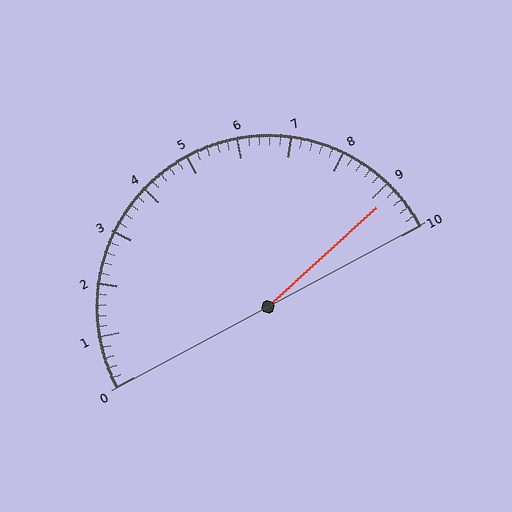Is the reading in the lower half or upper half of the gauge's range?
The reading is in the upper half of the range (0 to 10).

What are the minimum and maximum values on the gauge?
The gauge ranges from 0 to 10.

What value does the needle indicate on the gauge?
The needle indicates approximately 9.2.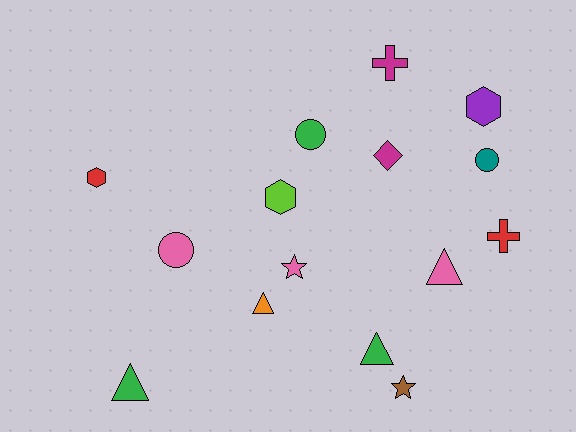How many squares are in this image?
There are no squares.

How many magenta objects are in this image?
There are 2 magenta objects.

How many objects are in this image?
There are 15 objects.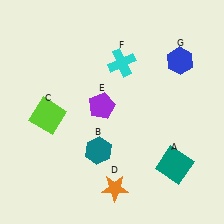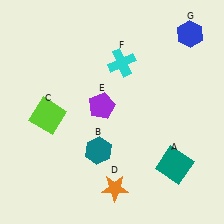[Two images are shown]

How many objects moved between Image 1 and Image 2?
1 object moved between the two images.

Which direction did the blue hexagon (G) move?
The blue hexagon (G) moved up.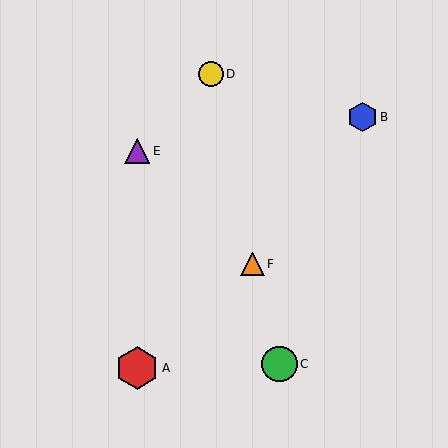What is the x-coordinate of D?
Object D is at x≈211.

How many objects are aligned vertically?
2 objects (A, E) are aligned vertically.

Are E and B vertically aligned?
No, E is at x≈137 and B is at x≈362.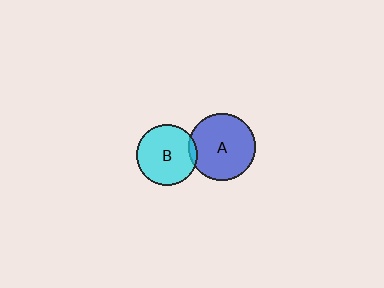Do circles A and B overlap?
Yes.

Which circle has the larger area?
Circle A (blue).